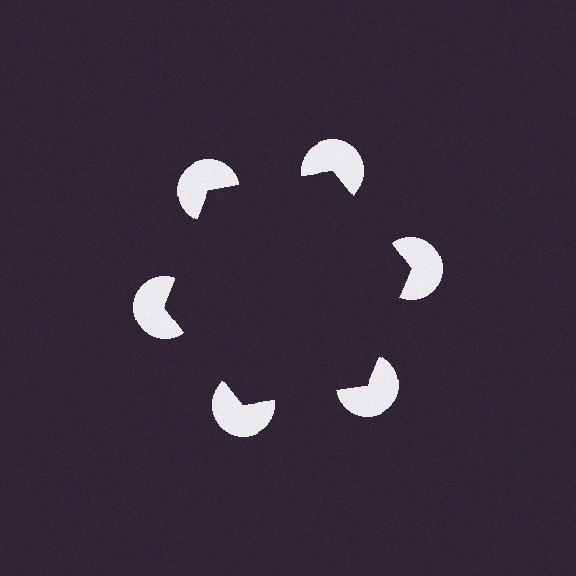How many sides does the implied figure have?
6 sides.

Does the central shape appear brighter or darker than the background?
It typically appears slightly darker than the background, even though no actual brightness change is drawn.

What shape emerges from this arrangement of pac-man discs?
An illusory hexagon — its edges are inferred from the aligned wedge cuts in the pac-man discs, not physically drawn.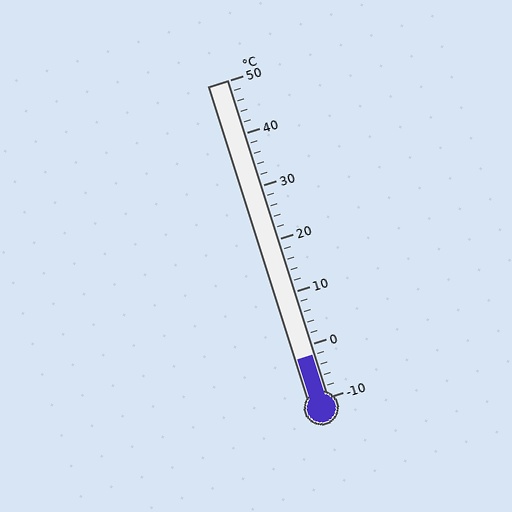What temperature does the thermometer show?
The thermometer shows approximately -2°C.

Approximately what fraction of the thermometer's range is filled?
The thermometer is filled to approximately 15% of its range.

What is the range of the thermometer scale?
The thermometer scale ranges from -10°C to 50°C.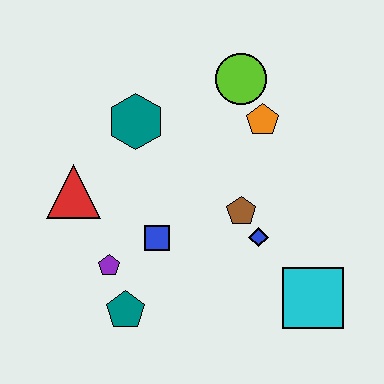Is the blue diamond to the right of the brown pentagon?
Yes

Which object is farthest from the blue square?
The lime circle is farthest from the blue square.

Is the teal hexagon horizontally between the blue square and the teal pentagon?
Yes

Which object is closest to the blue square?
The purple pentagon is closest to the blue square.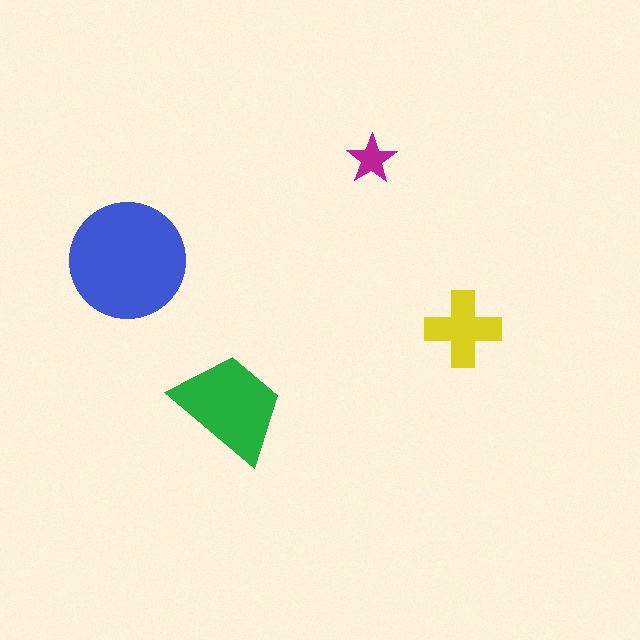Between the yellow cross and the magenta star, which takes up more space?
The yellow cross.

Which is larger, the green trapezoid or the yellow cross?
The green trapezoid.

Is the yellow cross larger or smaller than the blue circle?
Smaller.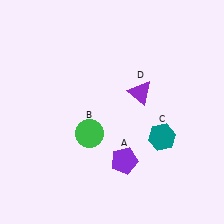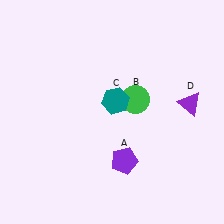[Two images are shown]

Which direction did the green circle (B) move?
The green circle (B) moved right.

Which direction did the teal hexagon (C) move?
The teal hexagon (C) moved left.